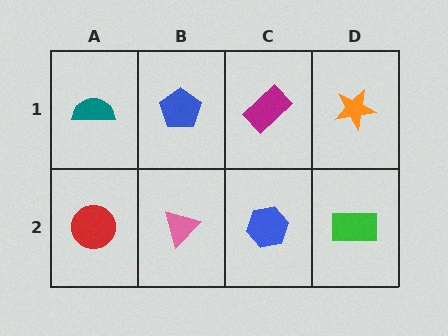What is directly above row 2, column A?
A teal semicircle.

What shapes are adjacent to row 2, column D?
An orange star (row 1, column D), a blue hexagon (row 2, column C).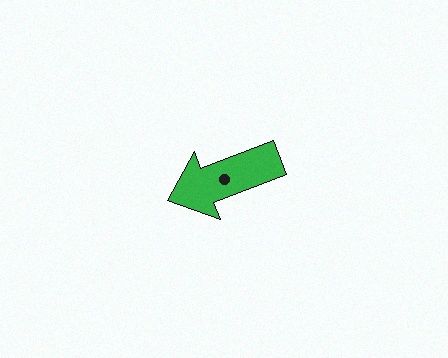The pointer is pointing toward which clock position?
Roughly 8 o'clock.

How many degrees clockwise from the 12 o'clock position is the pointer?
Approximately 249 degrees.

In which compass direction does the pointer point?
West.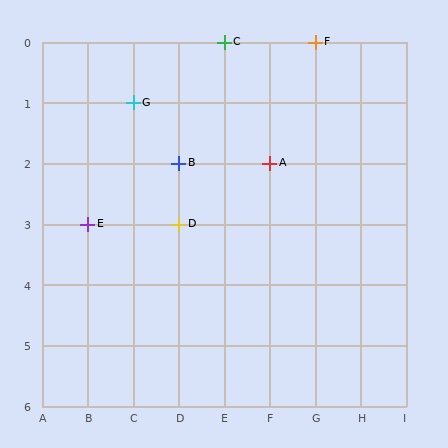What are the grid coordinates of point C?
Point C is at grid coordinates (E, 0).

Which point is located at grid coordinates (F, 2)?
Point A is at (F, 2).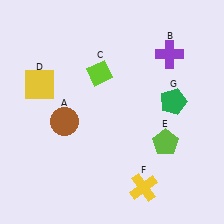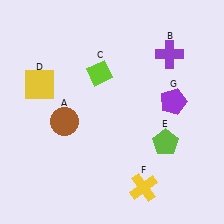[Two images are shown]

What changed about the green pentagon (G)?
In Image 1, G is green. In Image 2, it changed to purple.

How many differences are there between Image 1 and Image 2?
There is 1 difference between the two images.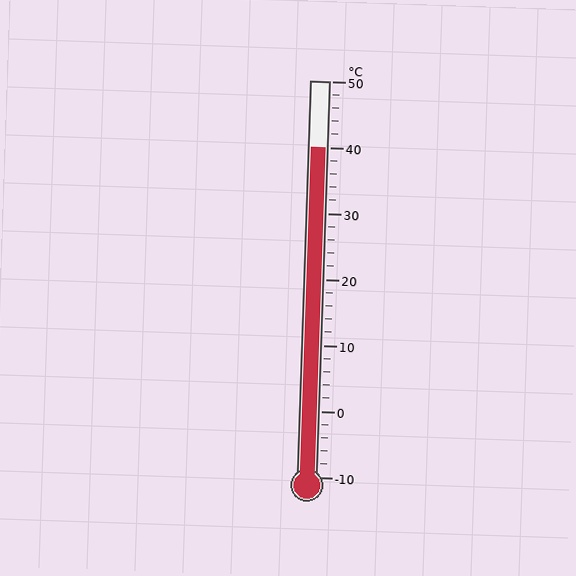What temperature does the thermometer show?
The thermometer shows approximately 40°C.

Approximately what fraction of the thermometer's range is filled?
The thermometer is filled to approximately 85% of its range.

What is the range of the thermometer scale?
The thermometer scale ranges from -10°C to 50°C.